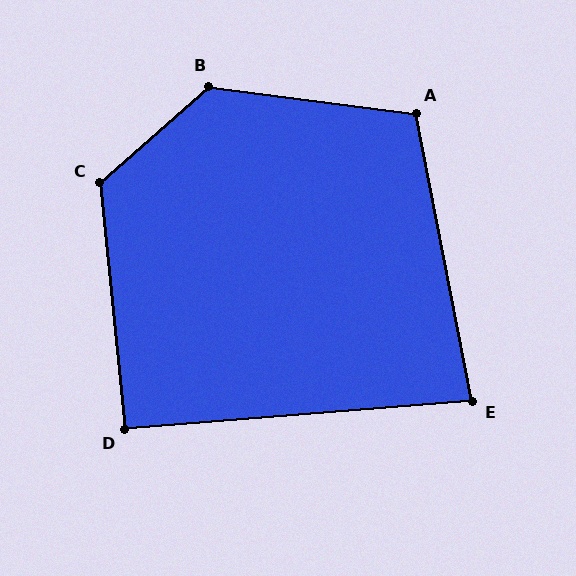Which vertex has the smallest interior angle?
E, at approximately 84 degrees.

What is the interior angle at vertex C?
Approximately 125 degrees (obtuse).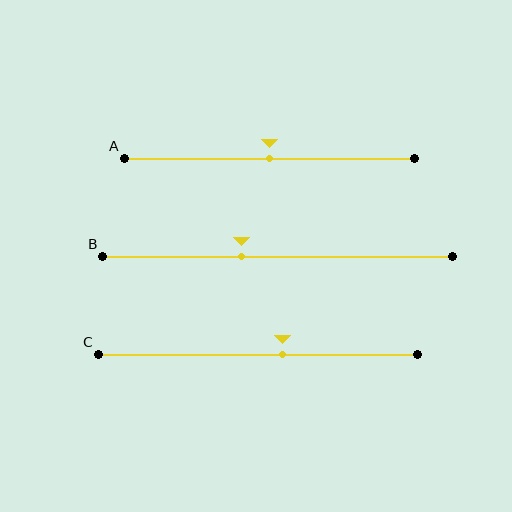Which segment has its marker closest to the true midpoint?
Segment A has its marker closest to the true midpoint.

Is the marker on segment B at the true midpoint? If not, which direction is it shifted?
No, the marker on segment B is shifted to the left by about 10% of the segment length.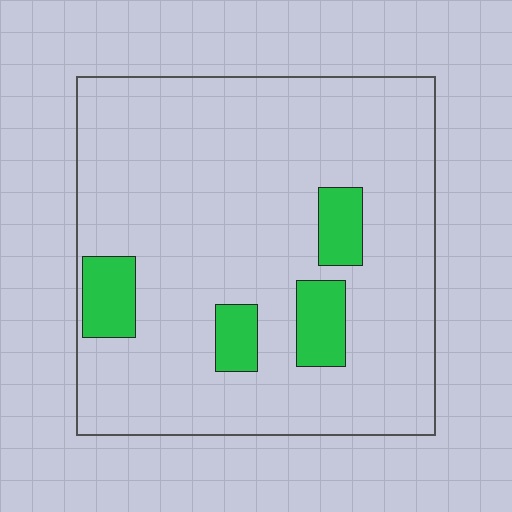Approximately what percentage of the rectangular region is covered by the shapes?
Approximately 10%.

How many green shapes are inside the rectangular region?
4.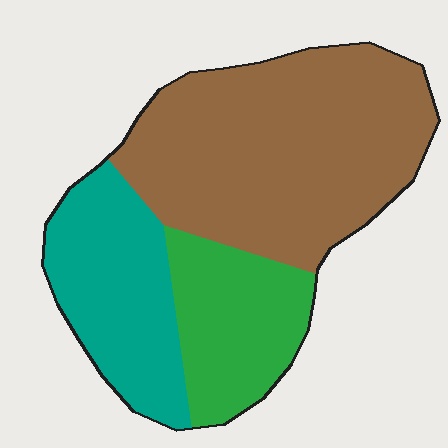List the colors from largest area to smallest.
From largest to smallest: brown, teal, green.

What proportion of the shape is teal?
Teal covers 26% of the shape.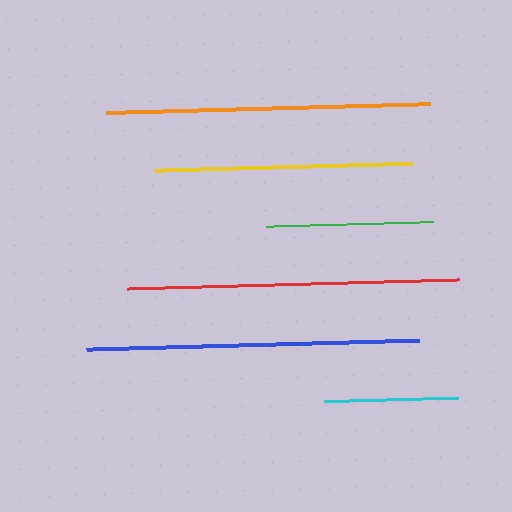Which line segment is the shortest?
The cyan line is the shortest at approximately 133 pixels.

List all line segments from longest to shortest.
From longest to shortest: blue, red, orange, yellow, green, cyan.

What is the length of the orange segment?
The orange segment is approximately 324 pixels long.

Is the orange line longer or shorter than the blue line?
The blue line is longer than the orange line.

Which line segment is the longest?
The blue line is the longest at approximately 333 pixels.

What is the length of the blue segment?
The blue segment is approximately 333 pixels long.